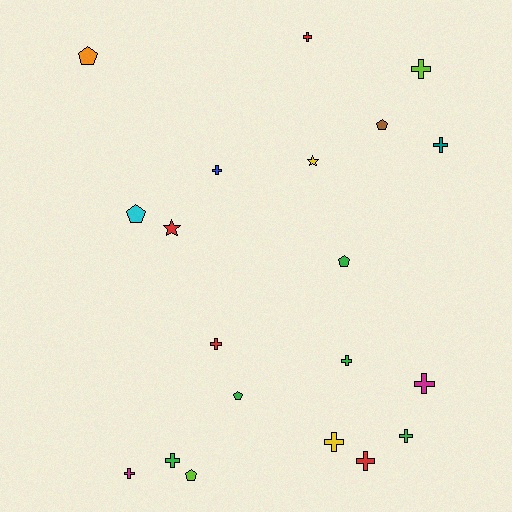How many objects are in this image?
There are 20 objects.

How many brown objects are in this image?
There is 1 brown object.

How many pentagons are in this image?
There are 6 pentagons.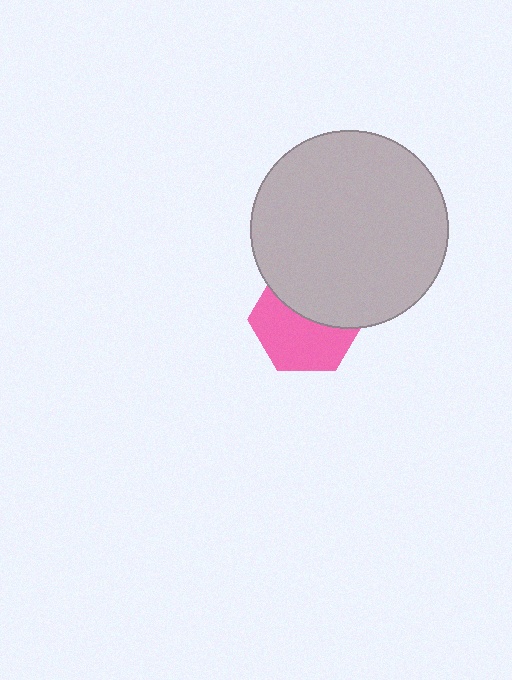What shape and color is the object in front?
The object in front is a light gray circle.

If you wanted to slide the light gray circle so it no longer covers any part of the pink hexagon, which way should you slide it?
Slide it up — that is the most direct way to separate the two shapes.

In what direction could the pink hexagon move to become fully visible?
The pink hexagon could move down. That would shift it out from behind the light gray circle entirely.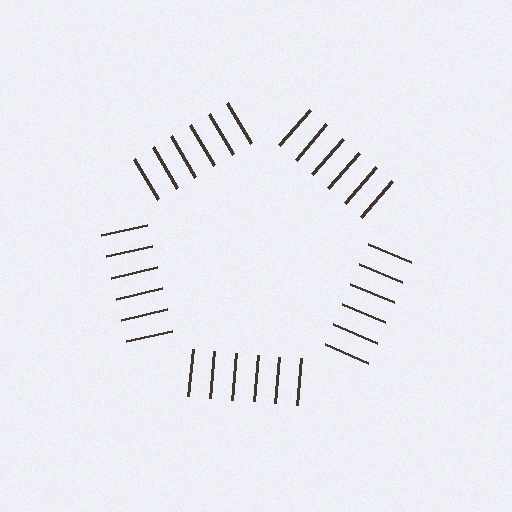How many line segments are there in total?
30 — 6 along each of the 5 edges.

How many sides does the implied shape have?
5 sides — the line-ends trace a pentagon.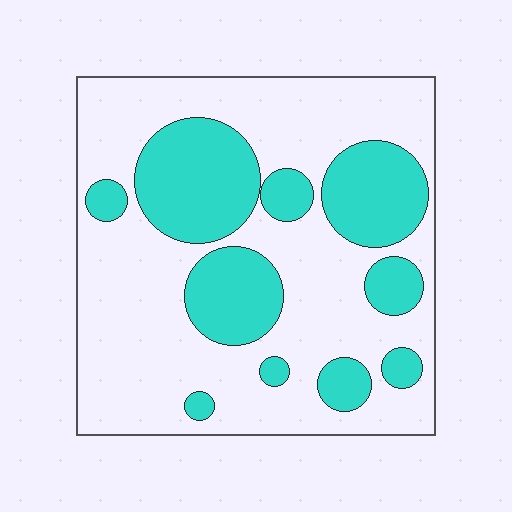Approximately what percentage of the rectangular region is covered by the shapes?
Approximately 30%.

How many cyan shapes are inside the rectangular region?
10.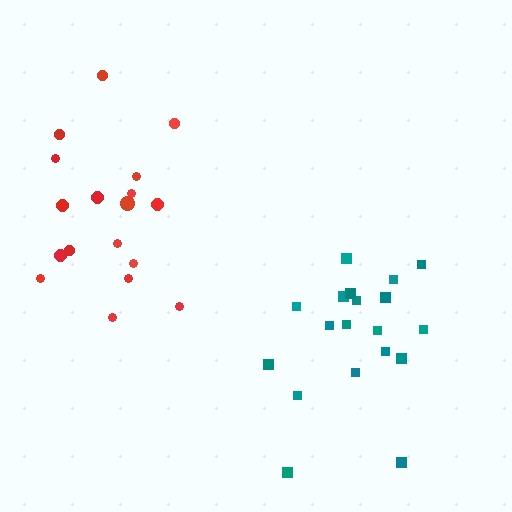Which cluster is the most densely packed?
Red.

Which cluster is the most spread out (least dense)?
Teal.